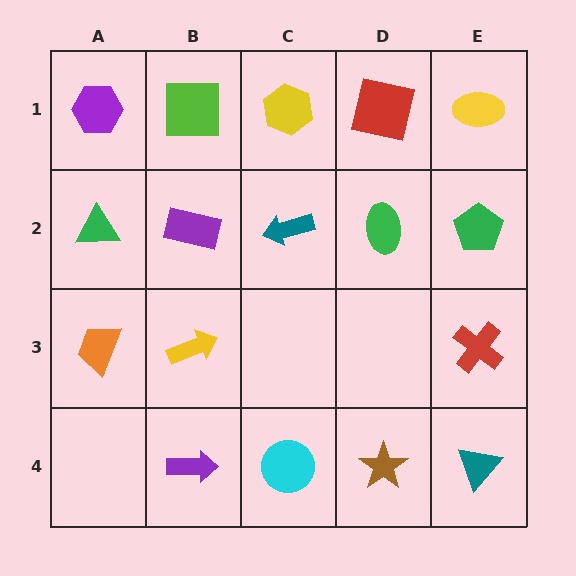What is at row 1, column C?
A yellow hexagon.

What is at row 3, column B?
A yellow arrow.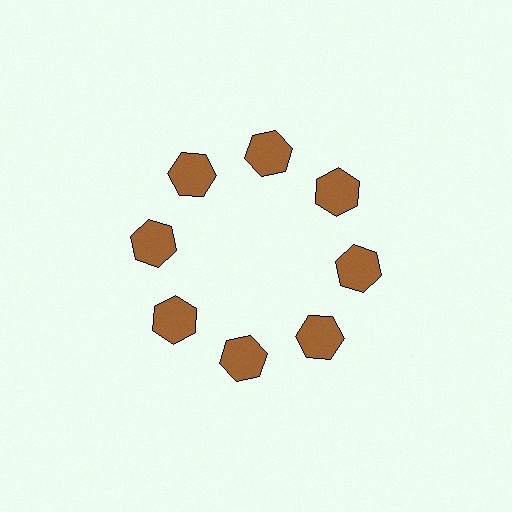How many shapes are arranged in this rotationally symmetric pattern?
There are 8 shapes, arranged in 8 groups of 1.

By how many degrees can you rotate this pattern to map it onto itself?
The pattern maps onto itself every 45 degrees of rotation.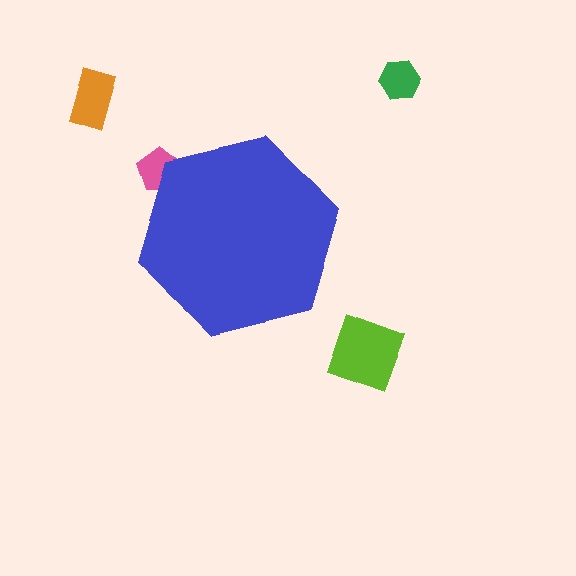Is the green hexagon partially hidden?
No, the green hexagon is fully visible.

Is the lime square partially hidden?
No, the lime square is fully visible.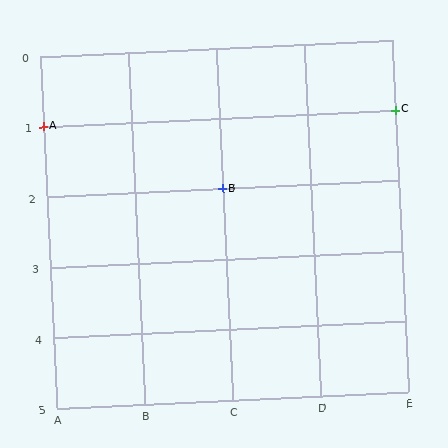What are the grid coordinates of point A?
Point A is at grid coordinates (A, 1).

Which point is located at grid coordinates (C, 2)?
Point B is at (C, 2).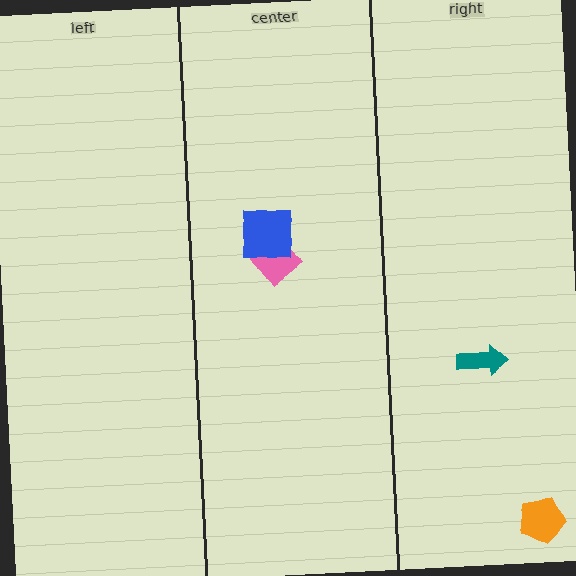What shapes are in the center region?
The pink diamond, the blue square.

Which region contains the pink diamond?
The center region.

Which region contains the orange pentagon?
The right region.